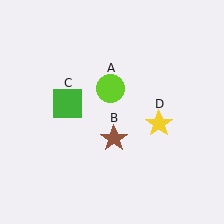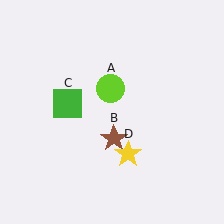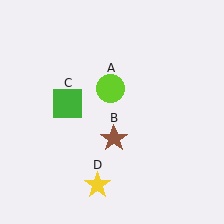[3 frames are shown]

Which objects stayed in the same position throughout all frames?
Lime circle (object A) and brown star (object B) and green square (object C) remained stationary.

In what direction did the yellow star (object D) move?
The yellow star (object D) moved down and to the left.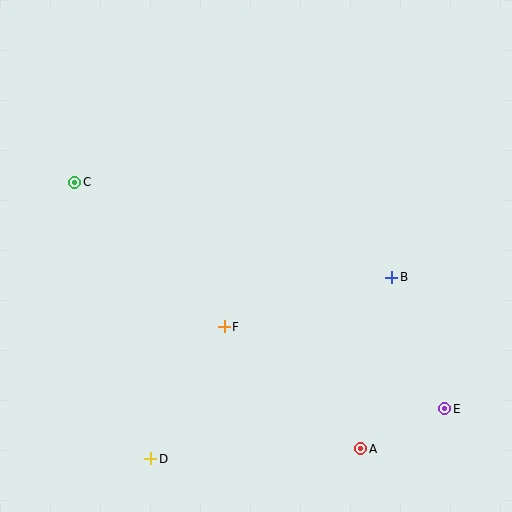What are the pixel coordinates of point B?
Point B is at (392, 277).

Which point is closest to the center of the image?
Point F at (224, 327) is closest to the center.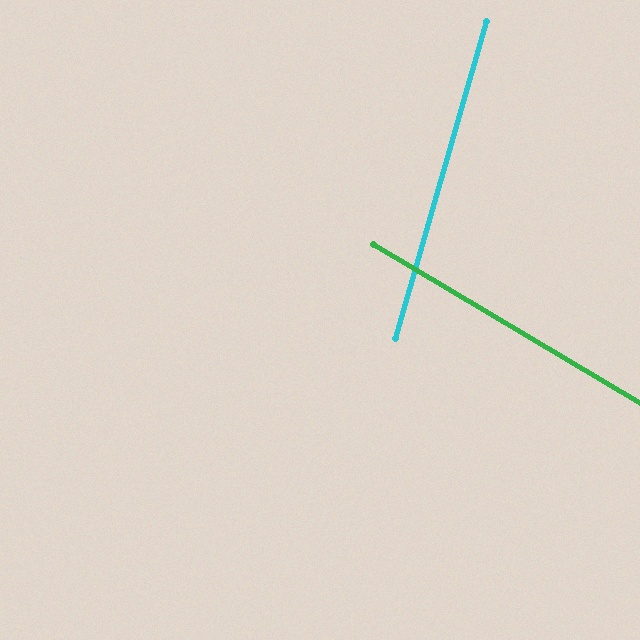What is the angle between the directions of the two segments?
Approximately 75 degrees.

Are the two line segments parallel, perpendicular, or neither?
Neither parallel nor perpendicular — they differ by about 75°.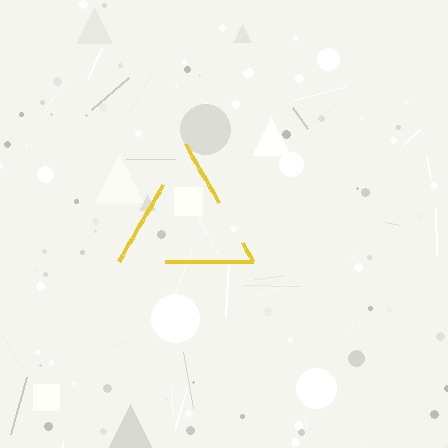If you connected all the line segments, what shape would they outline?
They would outline a triangle.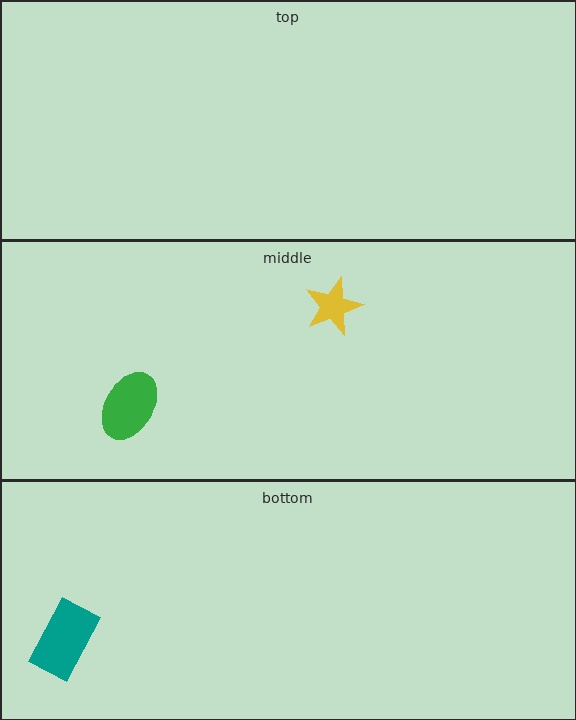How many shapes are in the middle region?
2.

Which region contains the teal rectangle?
The bottom region.